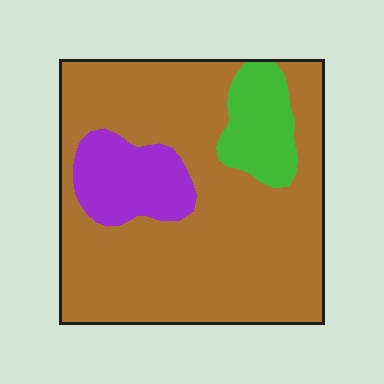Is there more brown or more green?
Brown.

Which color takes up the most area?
Brown, at roughly 75%.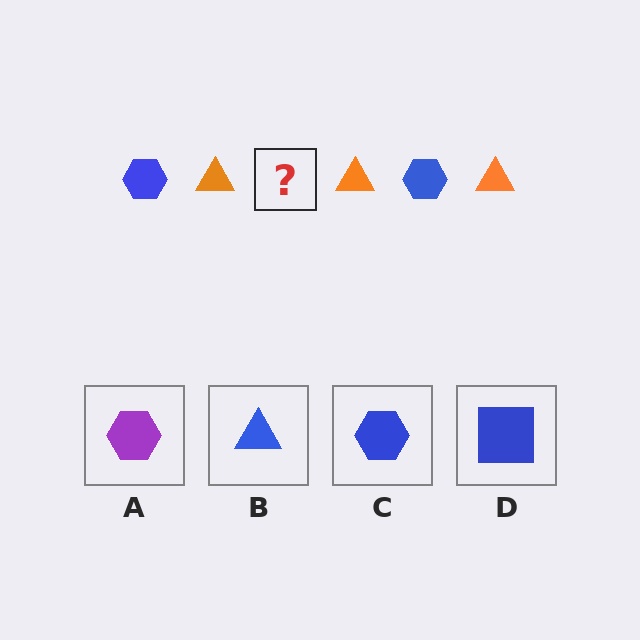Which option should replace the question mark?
Option C.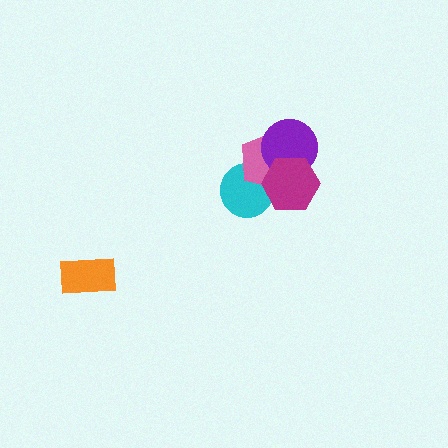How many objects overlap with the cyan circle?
2 objects overlap with the cyan circle.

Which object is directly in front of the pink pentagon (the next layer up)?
The purple circle is directly in front of the pink pentagon.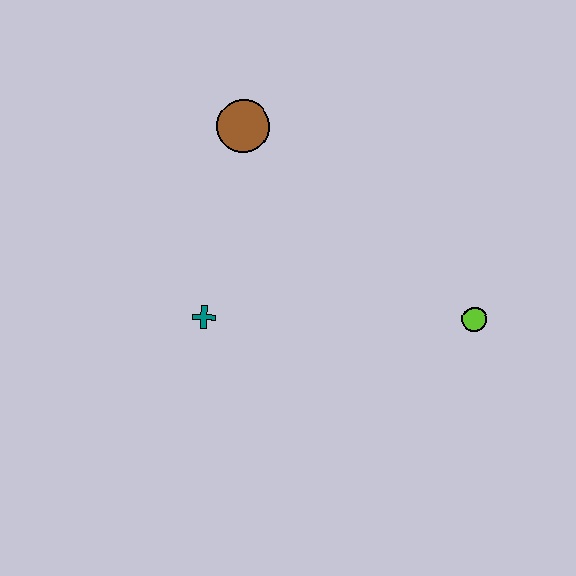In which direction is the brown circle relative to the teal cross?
The brown circle is above the teal cross.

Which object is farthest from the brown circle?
The lime circle is farthest from the brown circle.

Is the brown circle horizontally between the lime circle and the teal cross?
Yes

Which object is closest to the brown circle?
The teal cross is closest to the brown circle.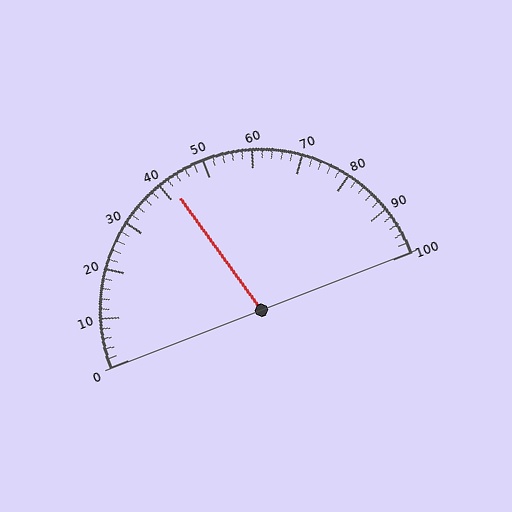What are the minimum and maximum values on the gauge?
The gauge ranges from 0 to 100.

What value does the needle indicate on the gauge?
The needle indicates approximately 42.